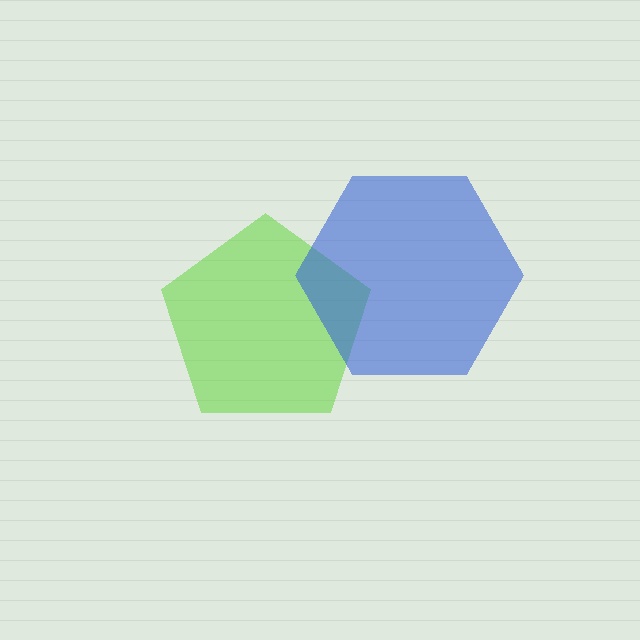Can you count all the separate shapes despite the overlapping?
Yes, there are 2 separate shapes.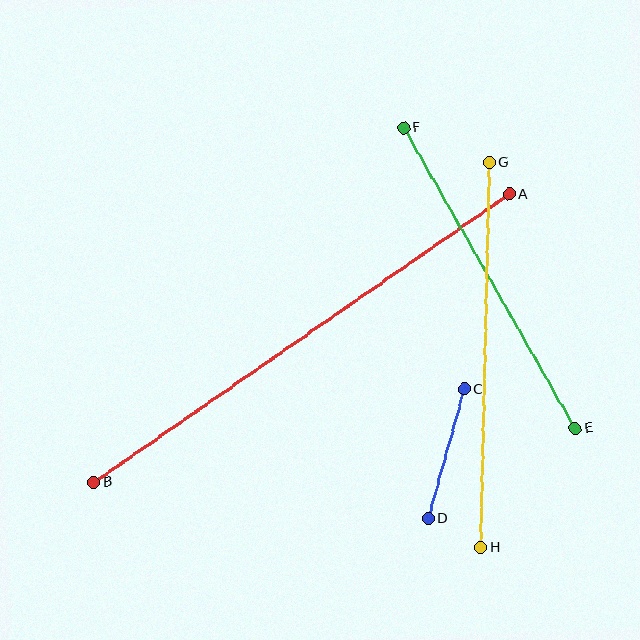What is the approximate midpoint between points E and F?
The midpoint is at approximately (490, 278) pixels.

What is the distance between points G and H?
The distance is approximately 385 pixels.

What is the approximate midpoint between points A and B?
The midpoint is at approximately (302, 338) pixels.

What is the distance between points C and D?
The distance is approximately 134 pixels.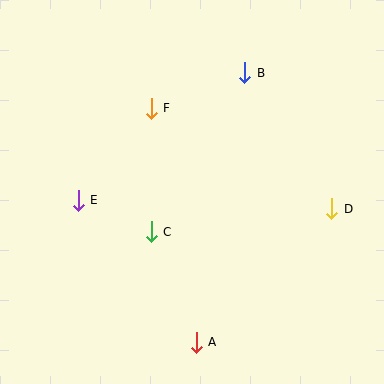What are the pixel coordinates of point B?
Point B is at (245, 73).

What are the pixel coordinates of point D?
Point D is at (332, 209).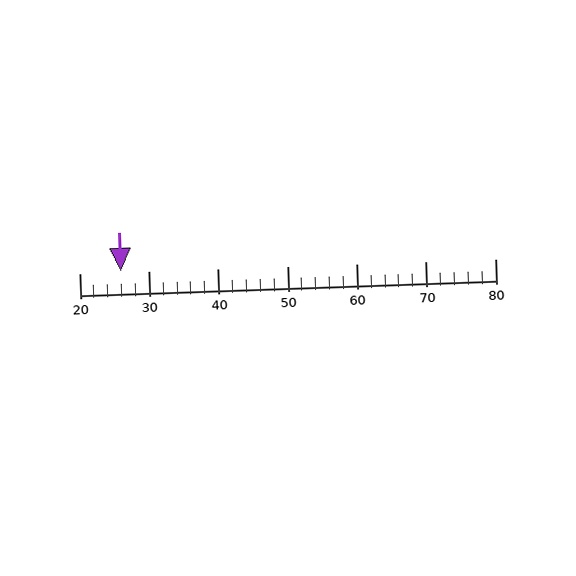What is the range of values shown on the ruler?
The ruler shows values from 20 to 80.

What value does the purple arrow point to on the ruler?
The purple arrow points to approximately 26.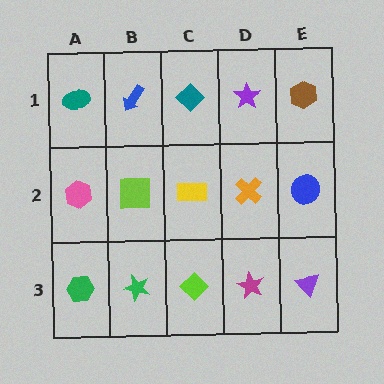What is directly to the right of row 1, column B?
A teal diamond.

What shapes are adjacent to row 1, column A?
A pink hexagon (row 2, column A), a blue arrow (row 1, column B).